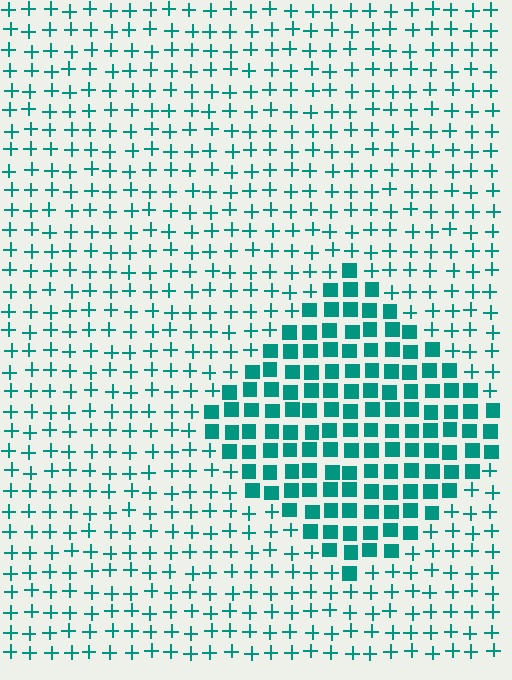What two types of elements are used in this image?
The image uses squares inside the diamond region and plus signs outside it.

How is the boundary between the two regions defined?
The boundary is defined by a change in element shape: squares inside vs. plus signs outside. All elements share the same color and spacing.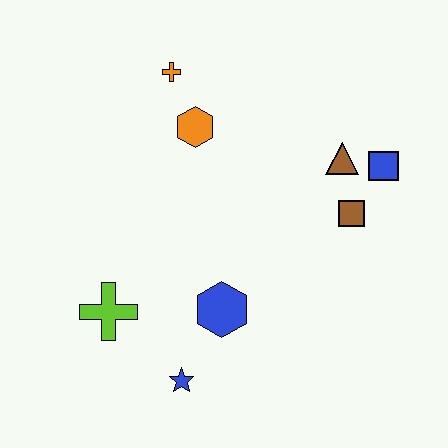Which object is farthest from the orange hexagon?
The blue star is farthest from the orange hexagon.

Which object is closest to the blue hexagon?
The blue star is closest to the blue hexagon.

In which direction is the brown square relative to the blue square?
The brown square is below the blue square.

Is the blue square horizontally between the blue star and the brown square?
No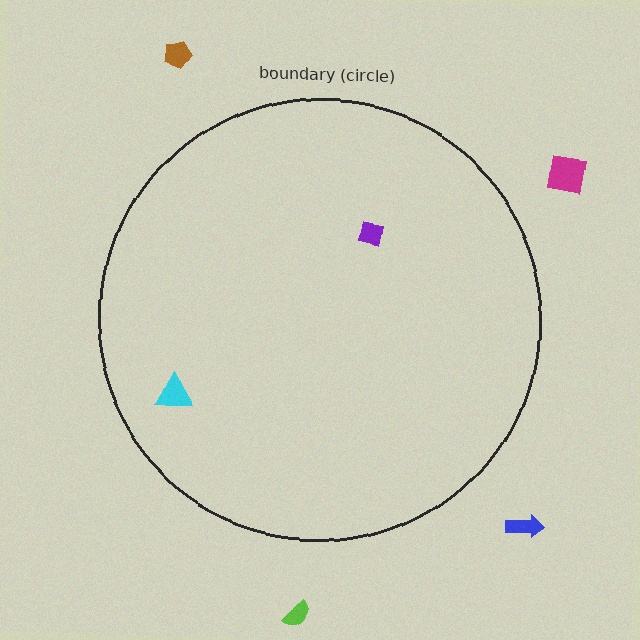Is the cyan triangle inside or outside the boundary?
Inside.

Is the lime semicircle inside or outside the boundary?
Outside.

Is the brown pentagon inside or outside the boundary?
Outside.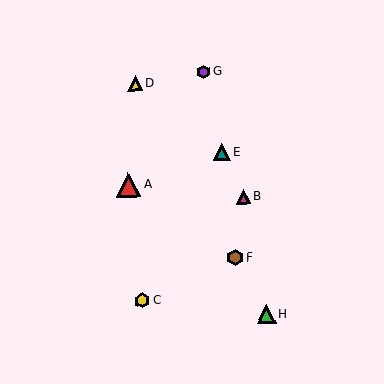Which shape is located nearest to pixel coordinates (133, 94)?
The yellow triangle (labeled D) at (135, 83) is nearest to that location.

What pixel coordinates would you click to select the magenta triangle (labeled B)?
Click at (243, 197) to select the magenta triangle B.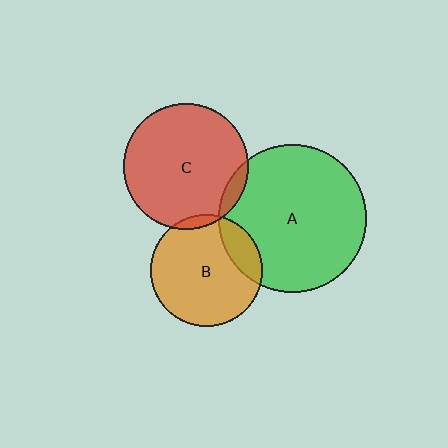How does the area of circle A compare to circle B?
Approximately 1.8 times.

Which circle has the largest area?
Circle A (green).